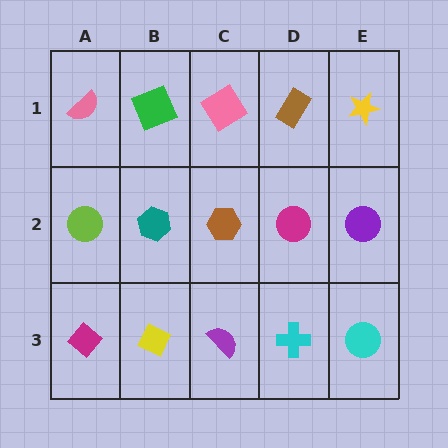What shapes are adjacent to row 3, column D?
A magenta circle (row 2, column D), a purple semicircle (row 3, column C), a cyan circle (row 3, column E).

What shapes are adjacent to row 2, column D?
A brown rectangle (row 1, column D), a cyan cross (row 3, column D), a brown hexagon (row 2, column C), a purple circle (row 2, column E).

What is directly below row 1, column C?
A brown hexagon.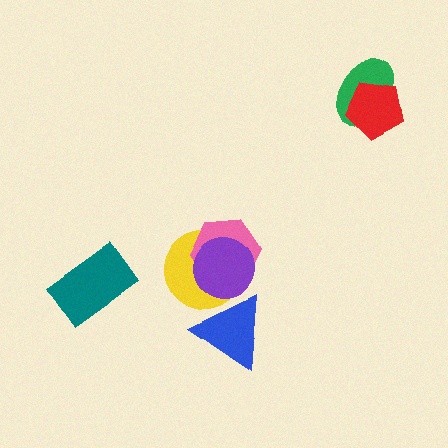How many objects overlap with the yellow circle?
3 objects overlap with the yellow circle.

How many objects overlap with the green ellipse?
1 object overlaps with the green ellipse.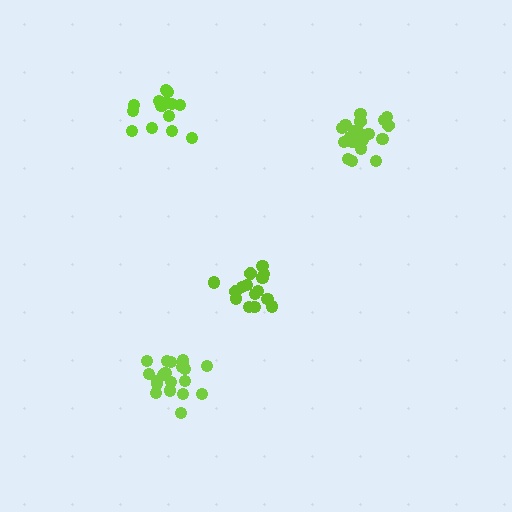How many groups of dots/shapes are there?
There are 4 groups.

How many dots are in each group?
Group 1: 15 dots, Group 2: 19 dots, Group 3: 15 dots, Group 4: 20 dots (69 total).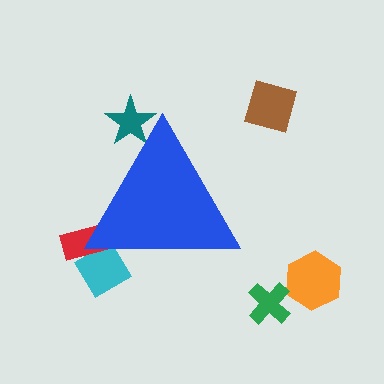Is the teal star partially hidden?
Yes, the teal star is partially hidden behind the blue triangle.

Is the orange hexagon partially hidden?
No, the orange hexagon is fully visible.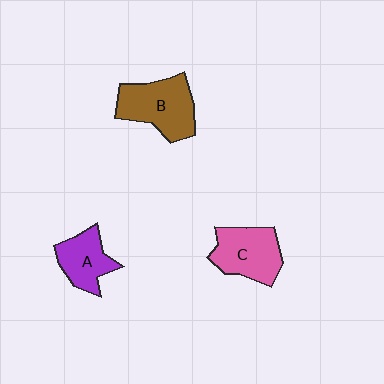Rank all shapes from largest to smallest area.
From largest to smallest: B (brown), C (pink), A (purple).